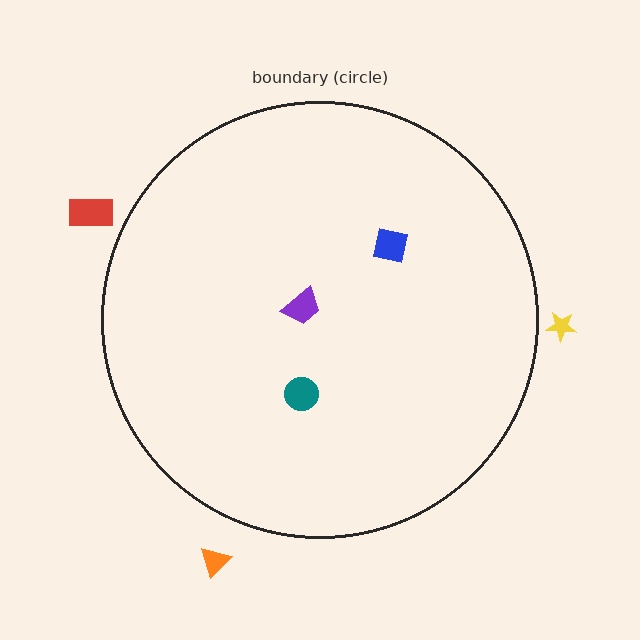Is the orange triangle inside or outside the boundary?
Outside.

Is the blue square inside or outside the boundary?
Inside.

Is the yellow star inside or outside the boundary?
Outside.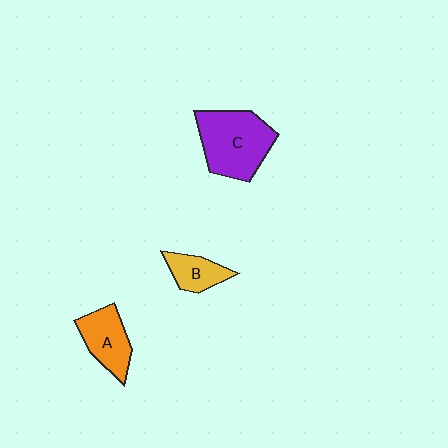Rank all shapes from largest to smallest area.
From largest to smallest: C (purple), A (orange), B (yellow).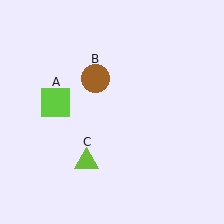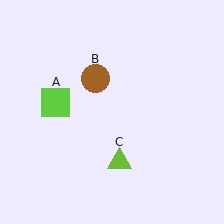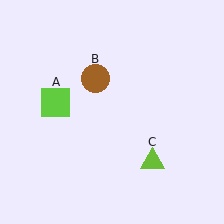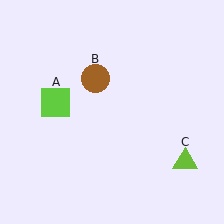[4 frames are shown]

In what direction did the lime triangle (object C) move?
The lime triangle (object C) moved right.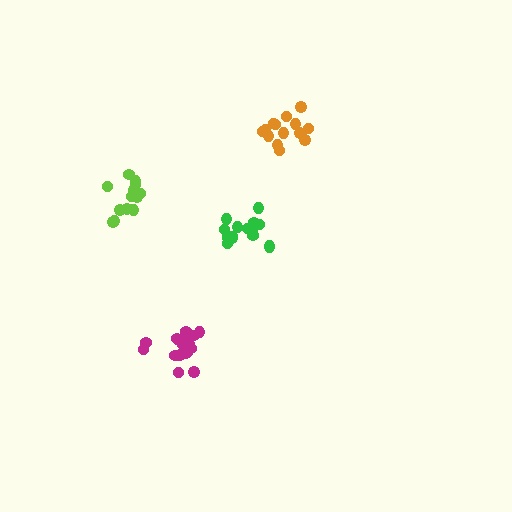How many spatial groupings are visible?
There are 4 spatial groupings.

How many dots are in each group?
Group 1: 14 dots, Group 2: 18 dots, Group 3: 16 dots, Group 4: 13 dots (61 total).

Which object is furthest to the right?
The orange cluster is rightmost.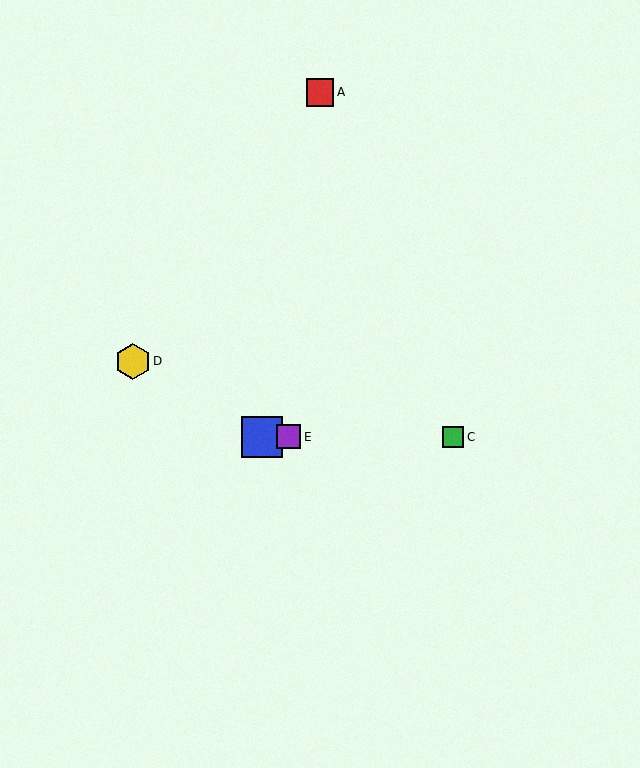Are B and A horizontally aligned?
No, B is at y≈437 and A is at y≈92.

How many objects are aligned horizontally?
3 objects (B, C, E) are aligned horizontally.